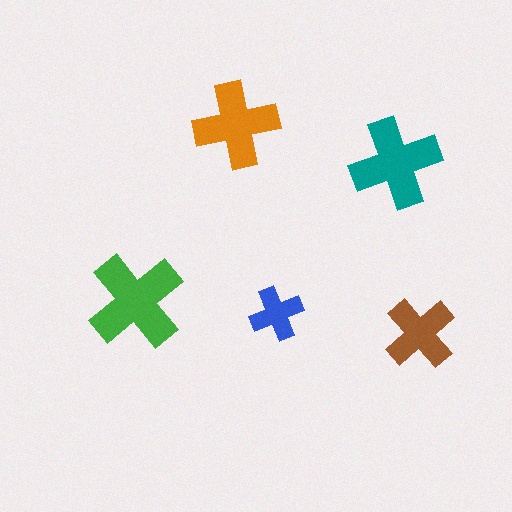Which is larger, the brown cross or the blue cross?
The brown one.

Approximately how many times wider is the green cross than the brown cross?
About 1.5 times wider.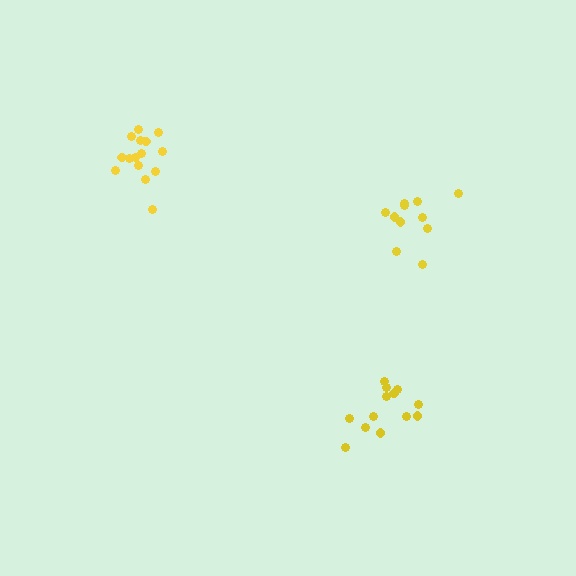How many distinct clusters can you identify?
There are 3 distinct clusters.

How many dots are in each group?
Group 1: 11 dots, Group 2: 15 dots, Group 3: 13 dots (39 total).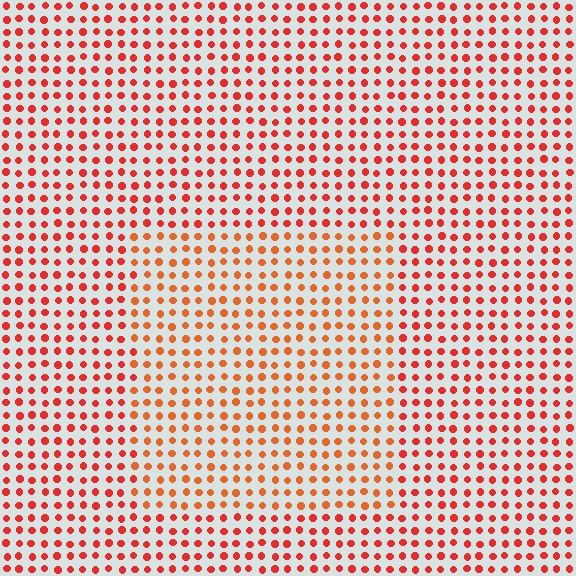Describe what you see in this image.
The image is filled with small red elements in a uniform arrangement. A rectangle-shaped region is visible where the elements are tinted to a slightly different hue, forming a subtle color boundary.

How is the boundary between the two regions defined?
The boundary is defined purely by a slight shift in hue (about 20 degrees). Spacing, size, and orientation are identical on both sides.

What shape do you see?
I see a rectangle.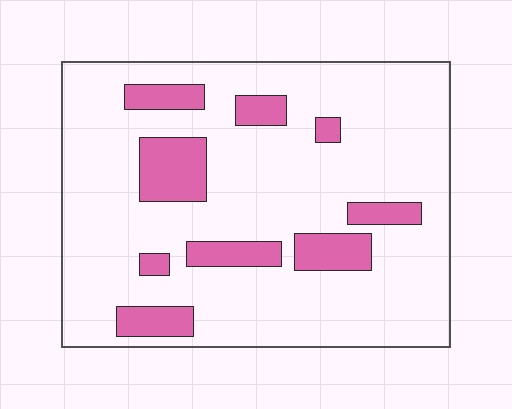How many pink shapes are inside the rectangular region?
9.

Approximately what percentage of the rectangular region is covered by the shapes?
Approximately 15%.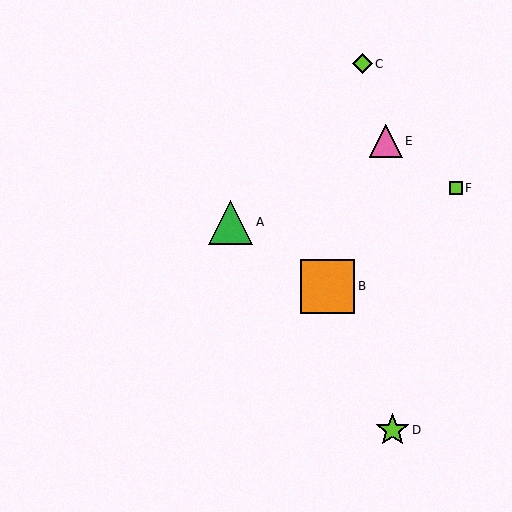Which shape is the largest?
The orange square (labeled B) is the largest.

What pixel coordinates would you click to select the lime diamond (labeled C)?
Click at (362, 64) to select the lime diamond C.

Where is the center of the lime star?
The center of the lime star is at (392, 430).